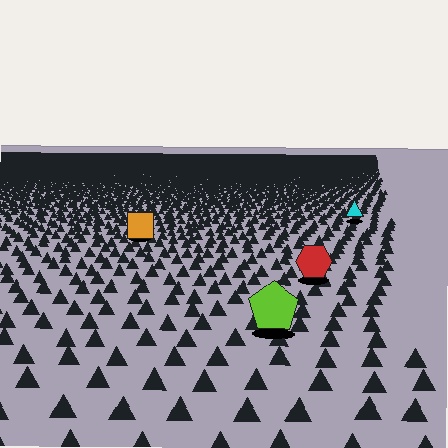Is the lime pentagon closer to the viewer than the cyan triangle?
Yes. The lime pentagon is closer — you can tell from the texture gradient: the ground texture is coarser near it.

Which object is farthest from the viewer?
The cyan triangle is farthest from the viewer. It appears smaller and the ground texture around it is denser.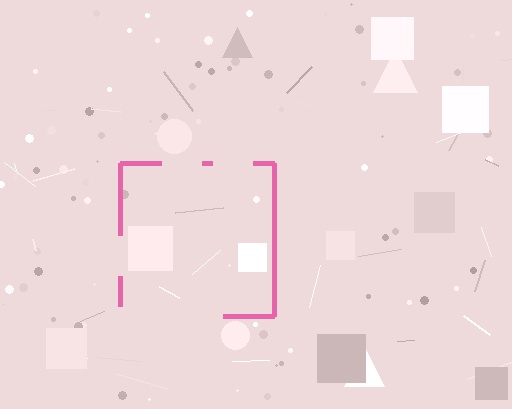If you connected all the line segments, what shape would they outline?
They would outline a square.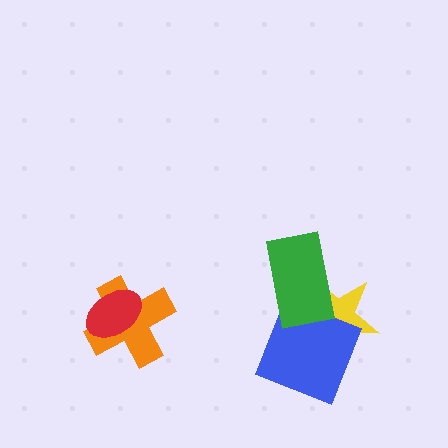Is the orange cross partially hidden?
Yes, it is partially covered by another shape.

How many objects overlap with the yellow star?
2 objects overlap with the yellow star.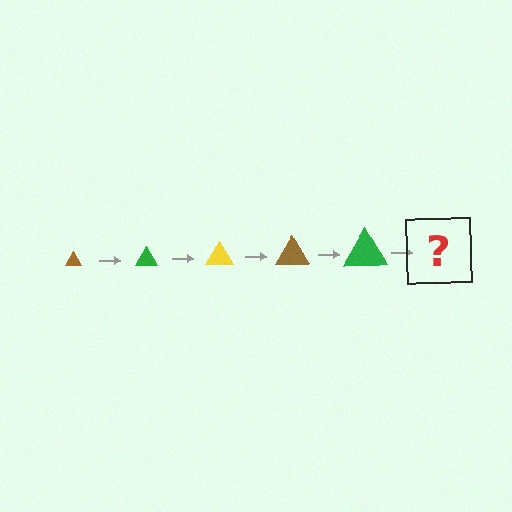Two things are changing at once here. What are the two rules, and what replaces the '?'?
The two rules are that the triangle grows larger each step and the color cycles through brown, green, and yellow. The '?' should be a yellow triangle, larger than the previous one.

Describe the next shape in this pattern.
It should be a yellow triangle, larger than the previous one.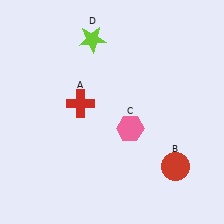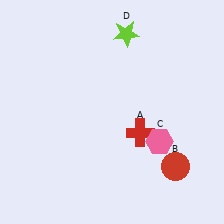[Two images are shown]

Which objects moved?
The objects that moved are: the red cross (A), the pink hexagon (C), the lime star (D).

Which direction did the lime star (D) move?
The lime star (D) moved right.